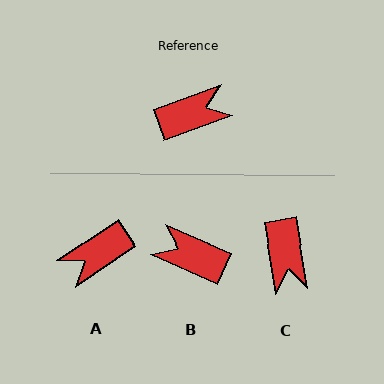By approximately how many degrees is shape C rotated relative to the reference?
Approximately 100 degrees clockwise.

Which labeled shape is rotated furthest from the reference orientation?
A, about 166 degrees away.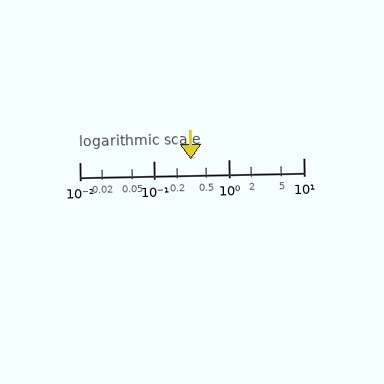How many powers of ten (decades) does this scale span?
The scale spans 3 decades, from 0.01 to 10.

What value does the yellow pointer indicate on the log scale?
The pointer indicates approximately 0.31.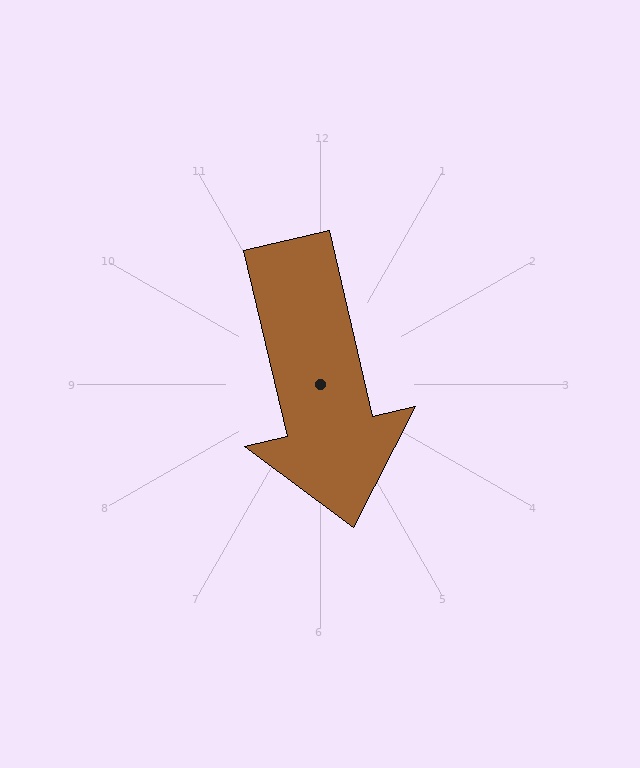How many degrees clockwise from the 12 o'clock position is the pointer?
Approximately 167 degrees.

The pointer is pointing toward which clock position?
Roughly 6 o'clock.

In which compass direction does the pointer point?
South.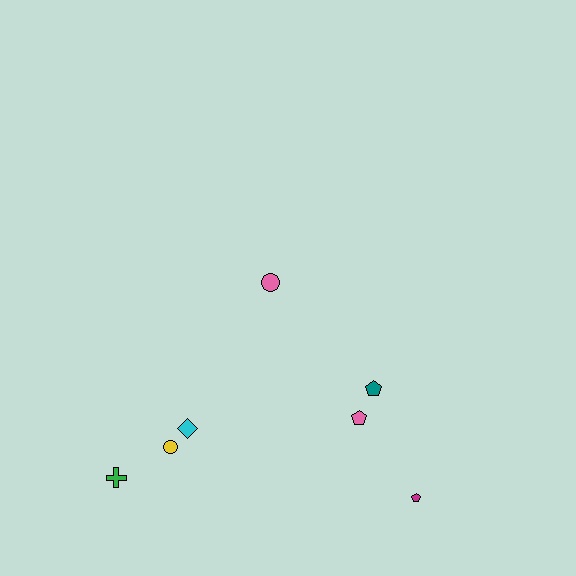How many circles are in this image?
There are 2 circles.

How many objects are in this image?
There are 7 objects.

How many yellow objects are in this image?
There is 1 yellow object.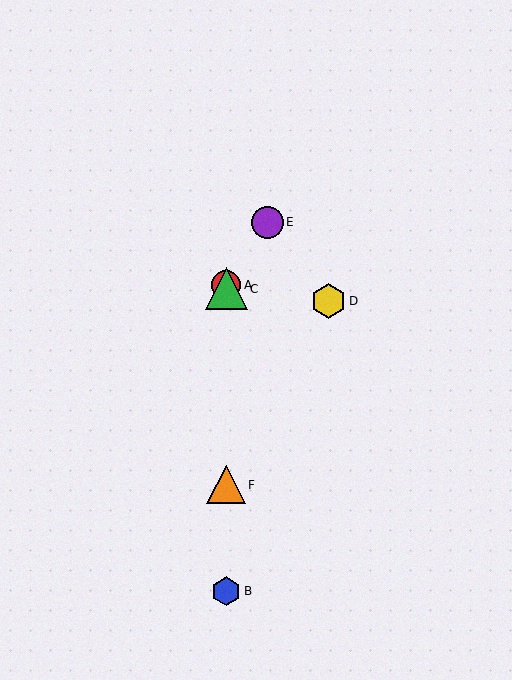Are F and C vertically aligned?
Yes, both are at x≈226.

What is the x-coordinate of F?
Object F is at x≈226.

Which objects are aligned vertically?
Objects A, B, C, F are aligned vertically.